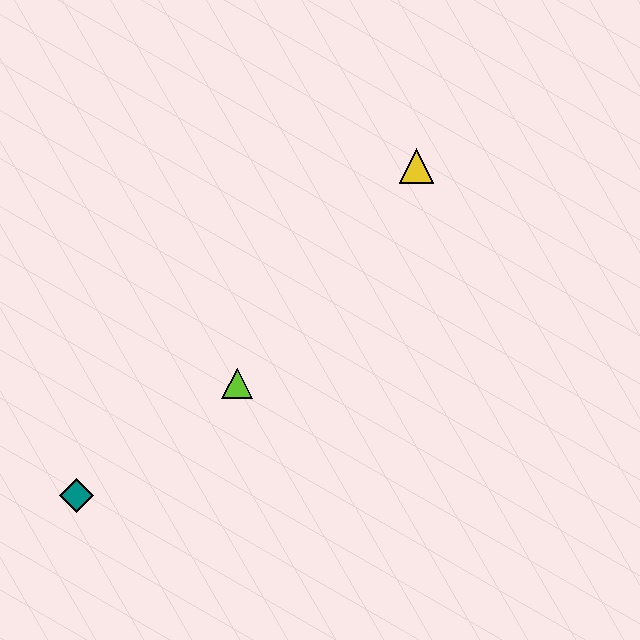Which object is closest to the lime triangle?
The teal diamond is closest to the lime triangle.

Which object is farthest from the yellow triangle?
The teal diamond is farthest from the yellow triangle.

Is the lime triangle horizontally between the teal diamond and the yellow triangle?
Yes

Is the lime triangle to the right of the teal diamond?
Yes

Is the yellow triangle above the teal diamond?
Yes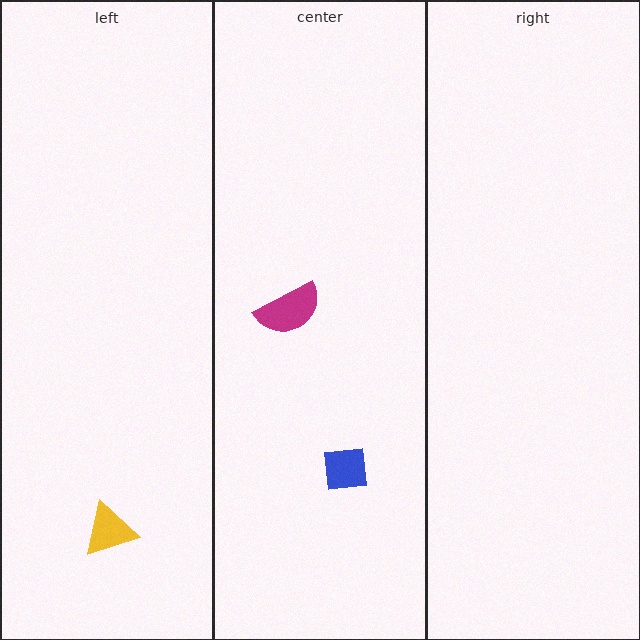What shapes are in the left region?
The yellow triangle.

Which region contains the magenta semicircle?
The center region.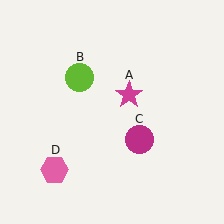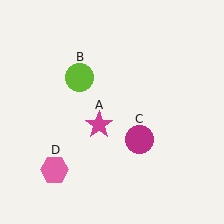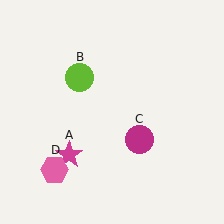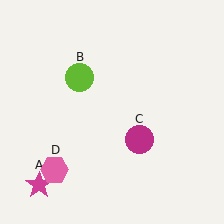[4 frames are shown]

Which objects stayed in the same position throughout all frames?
Lime circle (object B) and magenta circle (object C) and pink hexagon (object D) remained stationary.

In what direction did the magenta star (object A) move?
The magenta star (object A) moved down and to the left.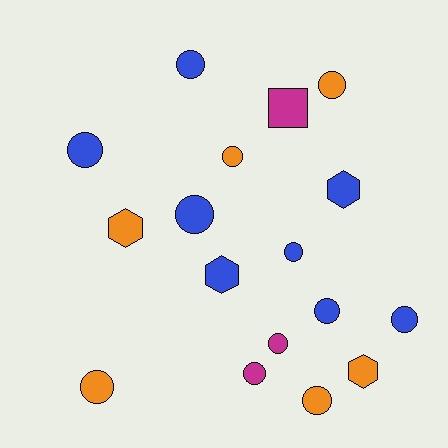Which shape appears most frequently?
Circle, with 12 objects.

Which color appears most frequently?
Blue, with 8 objects.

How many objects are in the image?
There are 17 objects.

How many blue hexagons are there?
There are 2 blue hexagons.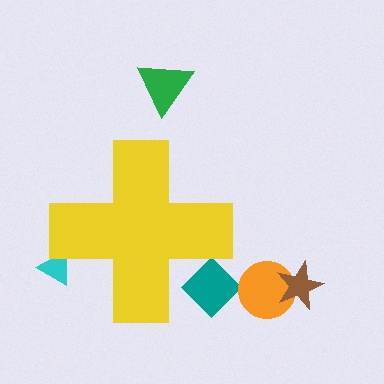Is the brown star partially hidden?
No, the brown star is fully visible.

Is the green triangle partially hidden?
No, the green triangle is fully visible.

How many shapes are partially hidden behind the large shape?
2 shapes are partially hidden.